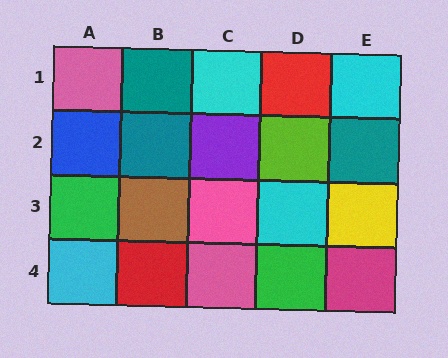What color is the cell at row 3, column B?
Brown.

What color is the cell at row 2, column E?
Teal.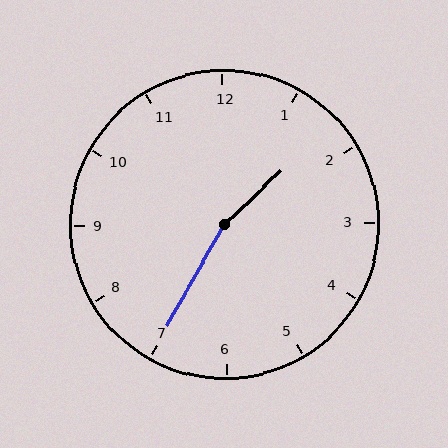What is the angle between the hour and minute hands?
Approximately 162 degrees.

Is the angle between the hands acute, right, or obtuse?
It is obtuse.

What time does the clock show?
1:35.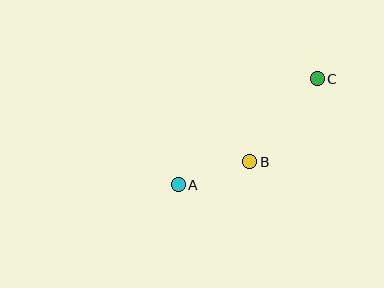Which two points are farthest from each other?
Points A and C are farthest from each other.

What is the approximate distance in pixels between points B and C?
The distance between B and C is approximately 107 pixels.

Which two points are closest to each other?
Points A and B are closest to each other.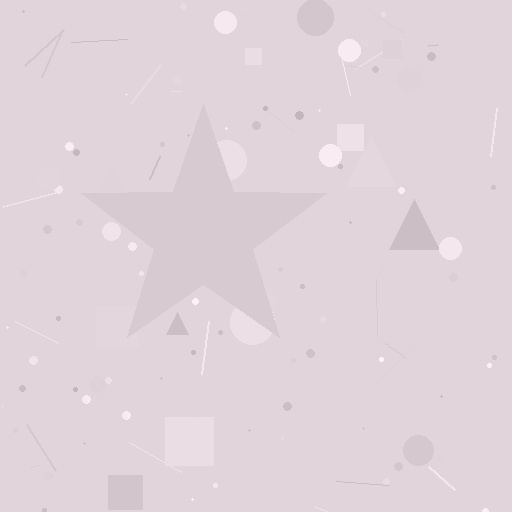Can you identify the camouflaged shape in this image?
The camouflaged shape is a star.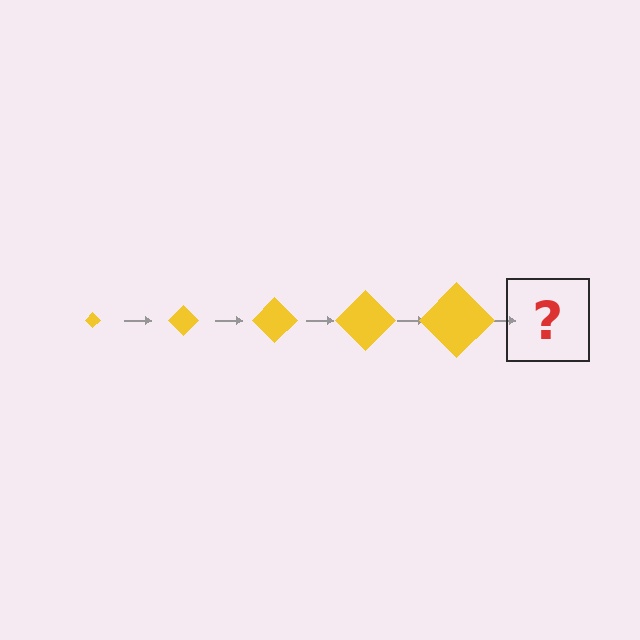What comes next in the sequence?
The next element should be a yellow diamond, larger than the previous one.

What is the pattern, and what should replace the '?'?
The pattern is that the diamond gets progressively larger each step. The '?' should be a yellow diamond, larger than the previous one.